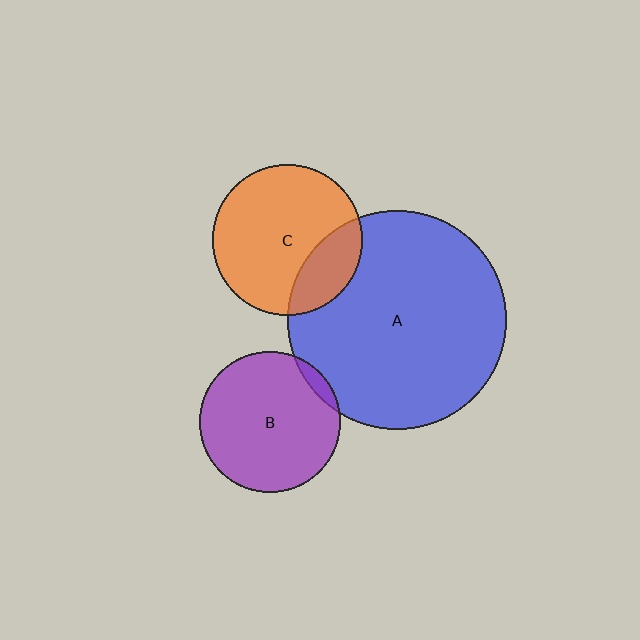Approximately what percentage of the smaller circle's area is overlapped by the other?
Approximately 5%.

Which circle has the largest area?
Circle A (blue).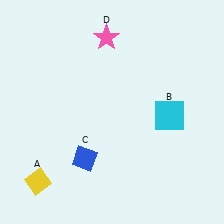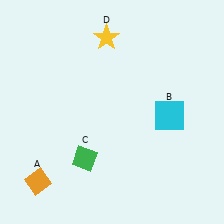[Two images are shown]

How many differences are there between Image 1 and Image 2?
There are 3 differences between the two images.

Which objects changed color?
A changed from yellow to orange. C changed from blue to green. D changed from pink to yellow.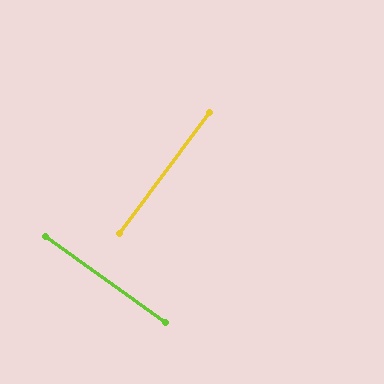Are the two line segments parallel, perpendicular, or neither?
Perpendicular — they meet at approximately 89°.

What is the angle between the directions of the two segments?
Approximately 89 degrees.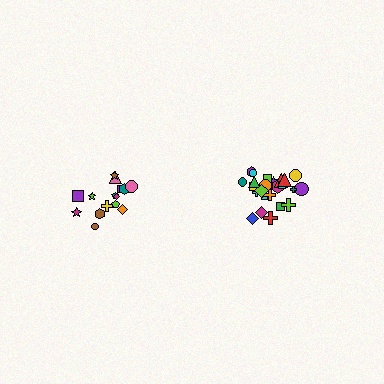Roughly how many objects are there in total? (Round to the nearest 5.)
Roughly 40 objects in total.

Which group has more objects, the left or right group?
The right group.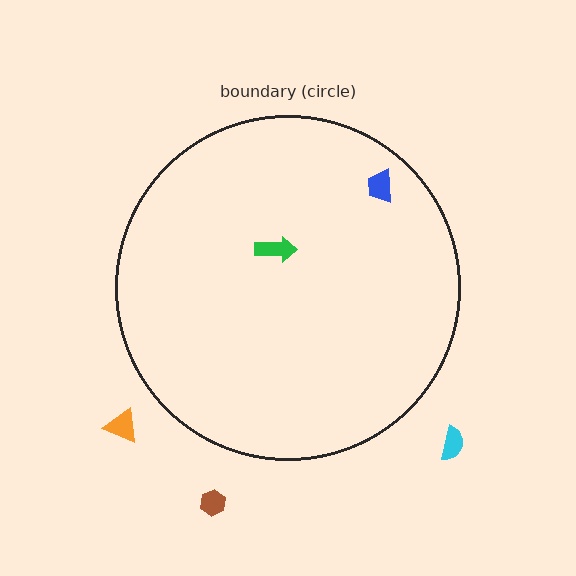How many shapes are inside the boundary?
2 inside, 3 outside.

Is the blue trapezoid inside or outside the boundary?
Inside.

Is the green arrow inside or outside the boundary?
Inside.